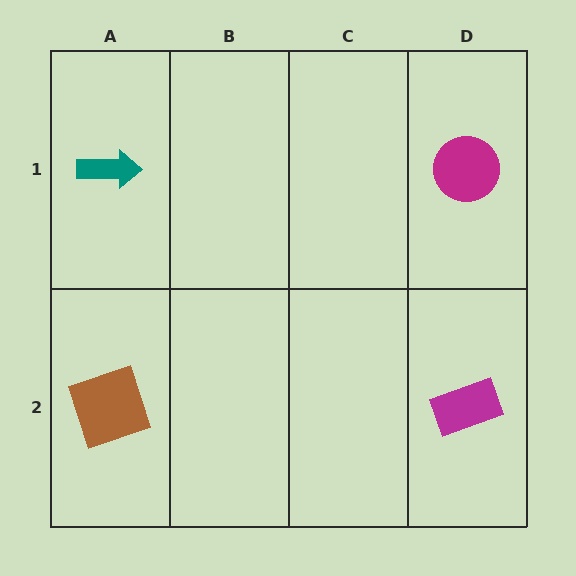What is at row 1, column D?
A magenta circle.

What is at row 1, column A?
A teal arrow.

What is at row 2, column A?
A brown square.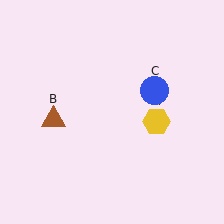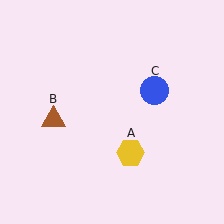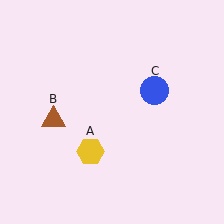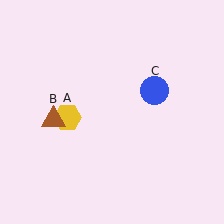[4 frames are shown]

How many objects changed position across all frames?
1 object changed position: yellow hexagon (object A).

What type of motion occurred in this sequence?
The yellow hexagon (object A) rotated clockwise around the center of the scene.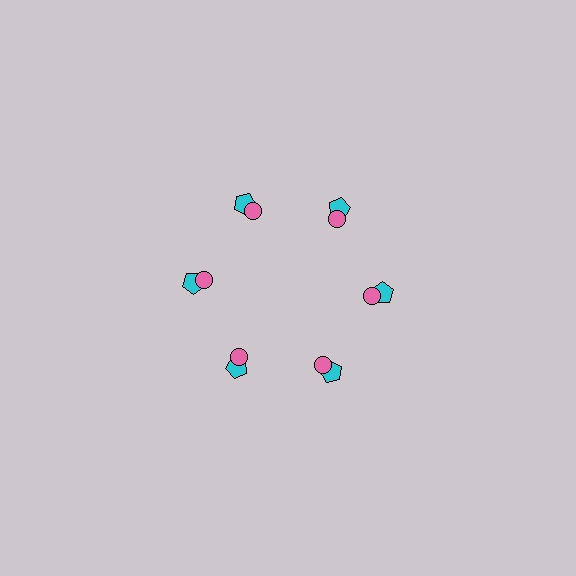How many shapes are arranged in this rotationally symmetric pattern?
There are 12 shapes, arranged in 6 groups of 2.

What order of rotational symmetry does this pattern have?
This pattern has 6-fold rotational symmetry.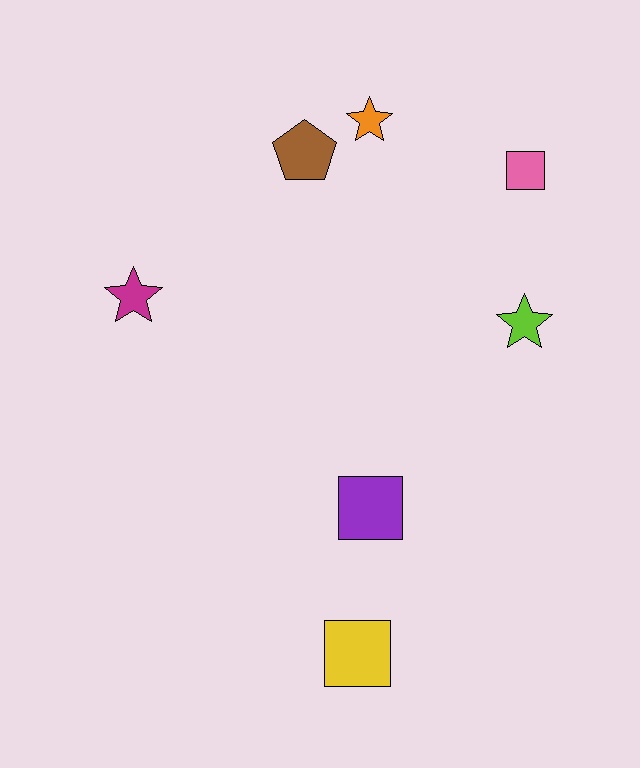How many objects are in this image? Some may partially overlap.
There are 7 objects.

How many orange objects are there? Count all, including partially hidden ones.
There is 1 orange object.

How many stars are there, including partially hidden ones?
There are 3 stars.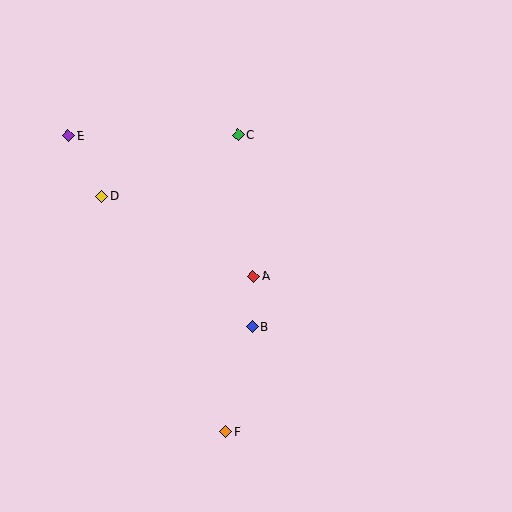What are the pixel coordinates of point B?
Point B is at (252, 327).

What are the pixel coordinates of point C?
Point C is at (238, 135).